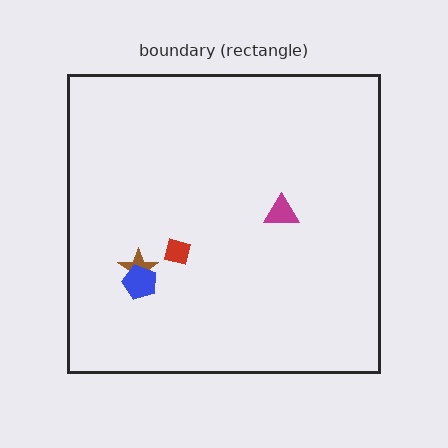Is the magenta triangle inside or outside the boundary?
Inside.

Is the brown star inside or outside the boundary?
Inside.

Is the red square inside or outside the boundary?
Inside.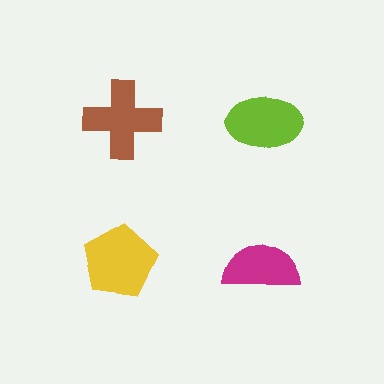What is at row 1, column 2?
A lime ellipse.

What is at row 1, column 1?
A brown cross.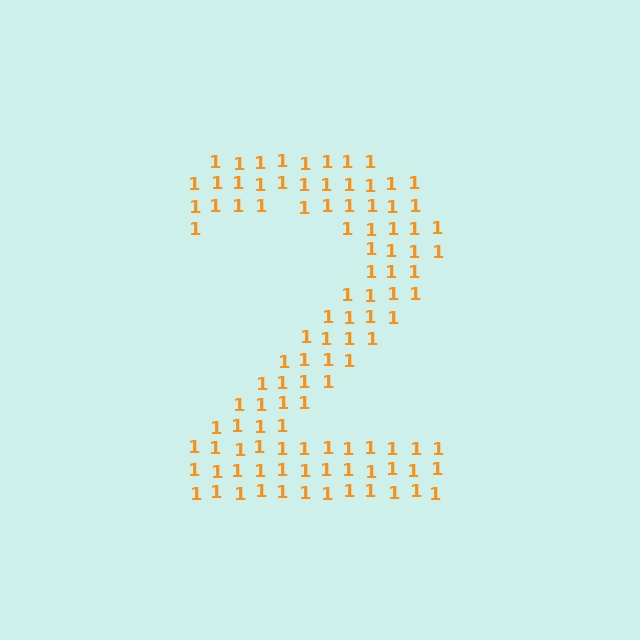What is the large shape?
The large shape is the digit 2.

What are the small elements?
The small elements are digit 1's.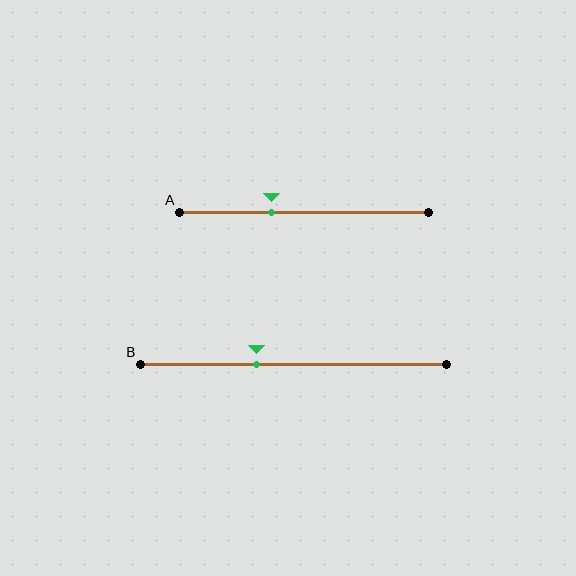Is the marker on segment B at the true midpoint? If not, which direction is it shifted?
No, the marker on segment B is shifted to the left by about 12% of the segment length.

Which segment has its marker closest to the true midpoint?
Segment B has its marker closest to the true midpoint.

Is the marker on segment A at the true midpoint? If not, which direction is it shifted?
No, the marker on segment A is shifted to the left by about 13% of the segment length.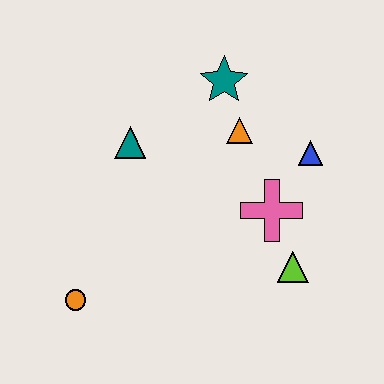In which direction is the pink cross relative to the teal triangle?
The pink cross is to the right of the teal triangle.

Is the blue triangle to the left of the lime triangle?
No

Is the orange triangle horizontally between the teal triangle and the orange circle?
No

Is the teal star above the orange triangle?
Yes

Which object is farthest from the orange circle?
The blue triangle is farthest from the orange circle.